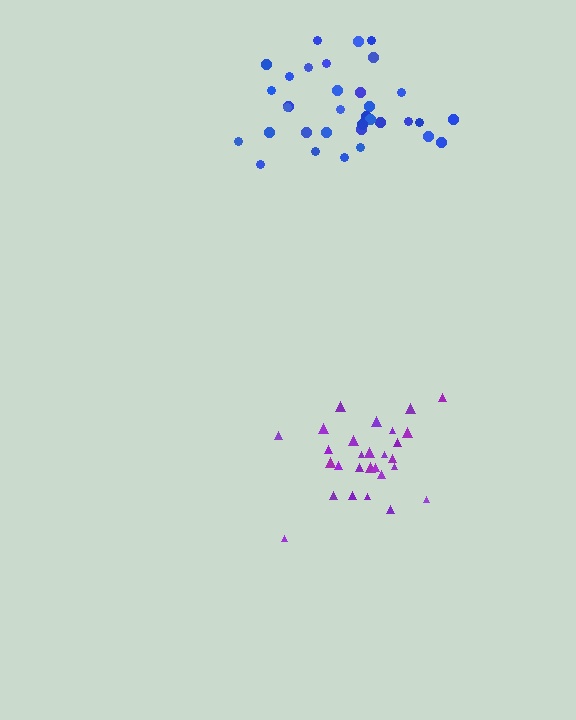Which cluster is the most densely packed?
Purple.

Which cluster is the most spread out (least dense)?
Blue.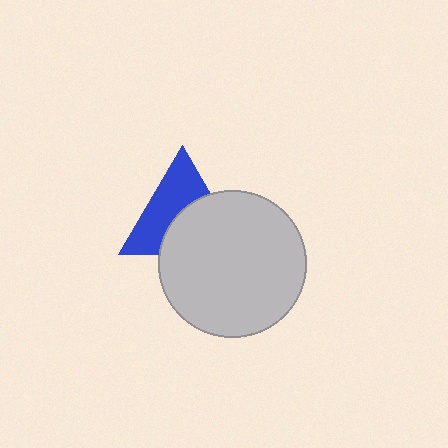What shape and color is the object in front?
The object in front is a light gray circle.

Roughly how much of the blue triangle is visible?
About half of it is visible (roughly 52%).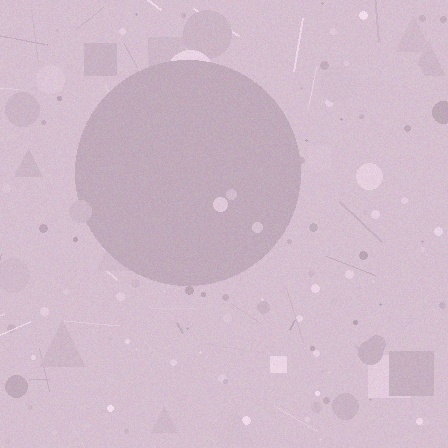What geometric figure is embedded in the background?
A circle is embedded in the background.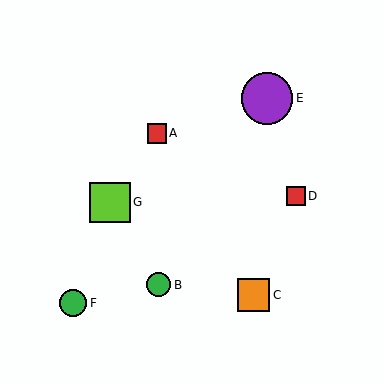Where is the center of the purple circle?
The center of the purple circle is at (267, 98).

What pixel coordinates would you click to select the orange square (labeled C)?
Click at (254, 295) to select the orange square C.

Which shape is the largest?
The purple circle (labeled E) is the largest.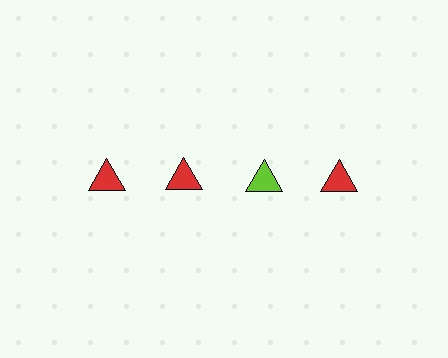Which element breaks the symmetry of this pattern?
The lime triangle in the top row, center column breaks the symmetry. All other shapes are red triangles.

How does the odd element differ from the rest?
It has a different color: lime instead of red.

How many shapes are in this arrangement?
There are 4 shapes arranged in a grid pattern.